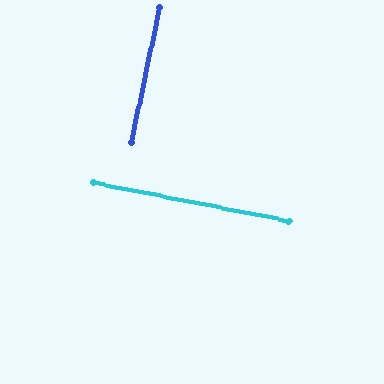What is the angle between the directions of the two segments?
Approximately 89 degrees.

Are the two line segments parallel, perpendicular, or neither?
Perpendicular — they meet at approximately 89°.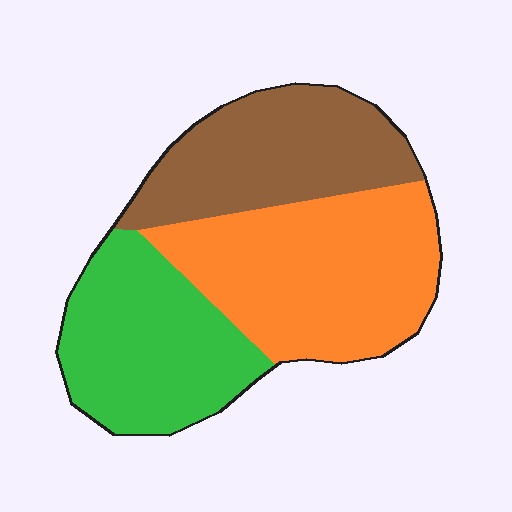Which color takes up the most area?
Orange, at roughly 40%.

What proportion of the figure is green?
Green takes up about one third (1/3) of the figure.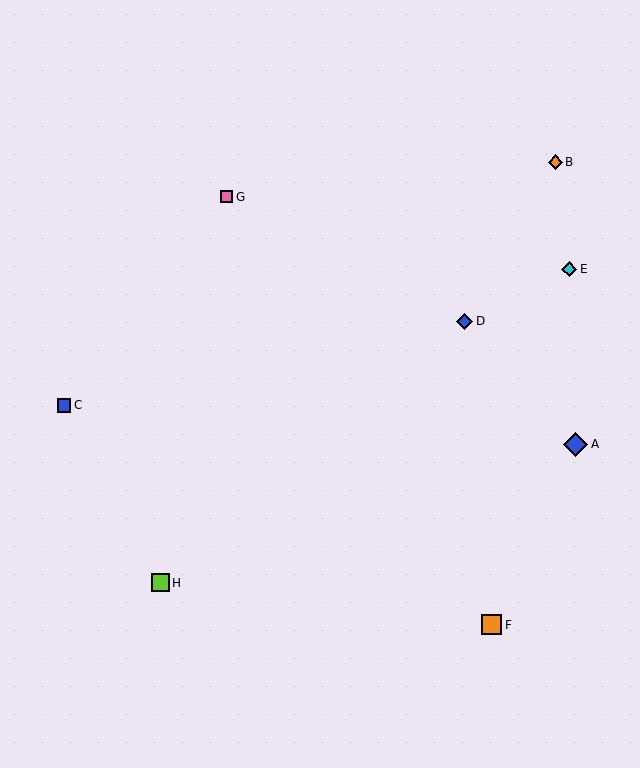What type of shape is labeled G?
Shape G is a pink square.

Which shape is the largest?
The blue diamond (labeled A) is the largest.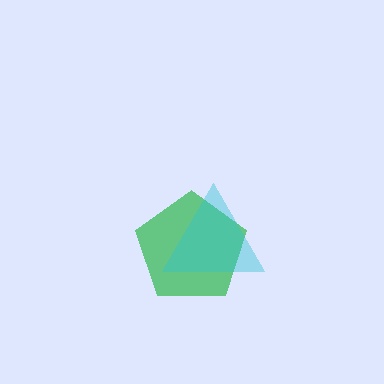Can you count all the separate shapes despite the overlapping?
Yes, there are 2 separate shapes.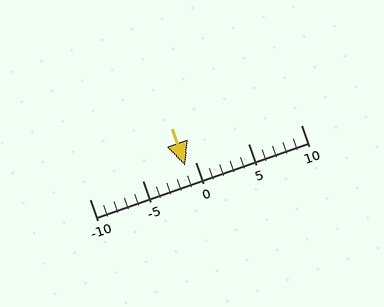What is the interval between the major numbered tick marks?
The major tick marks are spaced 5 units apart.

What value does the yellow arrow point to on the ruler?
The yellow arrow points to approximately -1.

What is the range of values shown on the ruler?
The ruler shows values from -10 to 10.